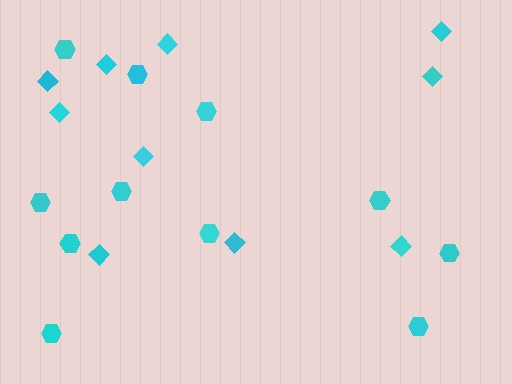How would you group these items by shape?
There are 2 groups: one group of hexagons (11) and one group of diamonds (10).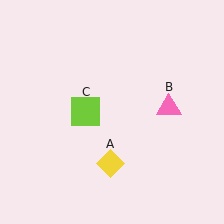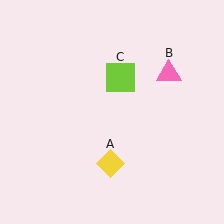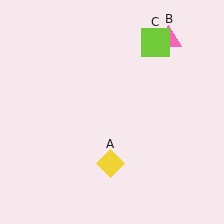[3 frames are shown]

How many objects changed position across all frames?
2 objects changed position: pink triangle (object B), lime square (object C).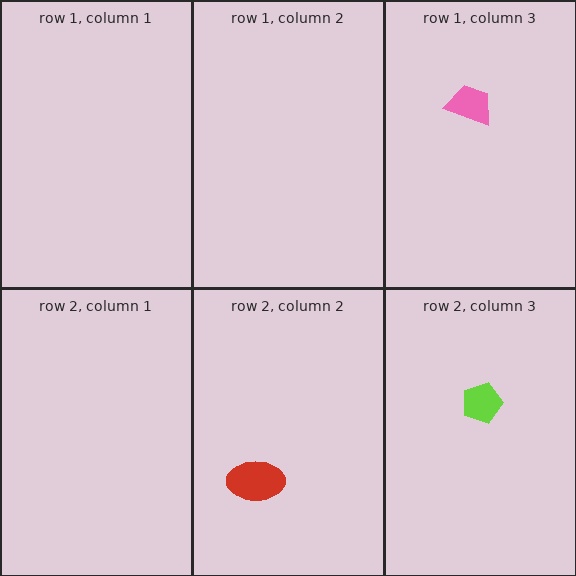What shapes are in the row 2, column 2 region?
The red ellipse.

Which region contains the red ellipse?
The row 2, column 2 region.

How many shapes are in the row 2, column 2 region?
1.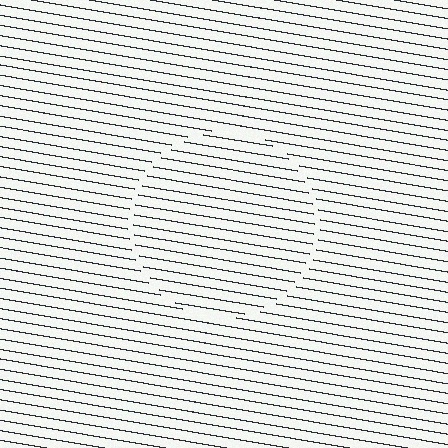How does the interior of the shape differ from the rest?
The interior of the shape contains the same grating, shifted by half a period — the contour is defined by the phase discontinuity where line-ends from the inner and outer gratings abut.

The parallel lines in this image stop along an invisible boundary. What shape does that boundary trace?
An illusory circle. The interior of the shape contains the same grating, shifted by half a period — the contour is defined by the phase discontinuity where line-ends from the inner and outer gratings abut.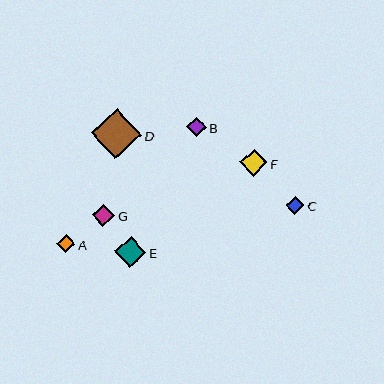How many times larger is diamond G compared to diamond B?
Diamond G is approximately 1.2 times the size of diamond B.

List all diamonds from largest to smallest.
From largest to smallest: D, E, F, G, B, A, C.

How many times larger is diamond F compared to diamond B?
Diamond F is approximately 1.4 times the size of diamond B.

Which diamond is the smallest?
Diamond C is the smallest with a size of approximately 18 pixels.